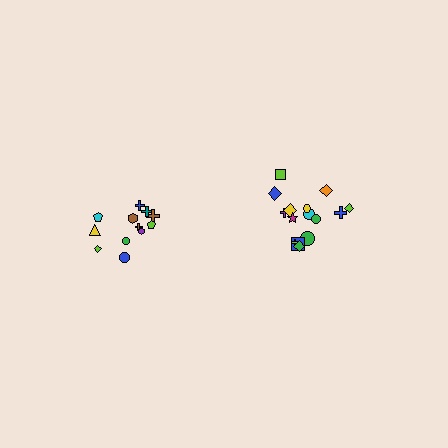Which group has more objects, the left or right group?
The right group.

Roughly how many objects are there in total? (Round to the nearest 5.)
Roughly 25 objects in total.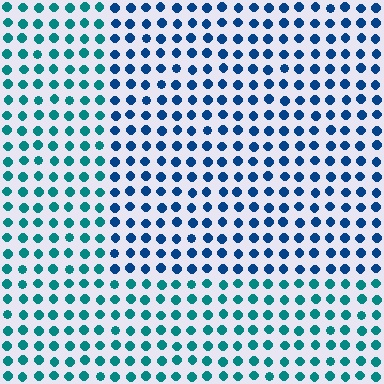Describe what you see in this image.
The image is filled with small teal elements in a uniform arrangement. A rectangle-shaped region is visible where the elements are tinted to a slightly different hue, forming a subtle color boundary.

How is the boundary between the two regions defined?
The boundary is defined purely by a slight shift in hue (about 35 degrees). Spacing, size, and orientation are identical on both sides.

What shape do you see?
I see a rectangle.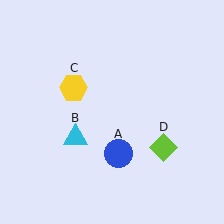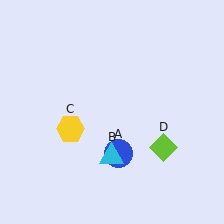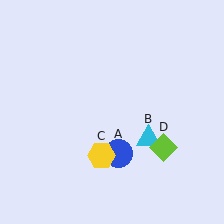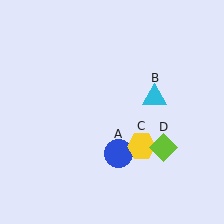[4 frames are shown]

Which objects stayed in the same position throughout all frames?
Blue circle (object A) and lime diamond (object D) remained stationary.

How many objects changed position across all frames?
2 objects changed position: cyan triangle (object B), yellow hexagon (object C).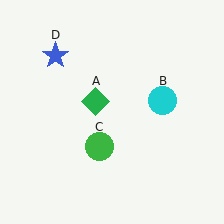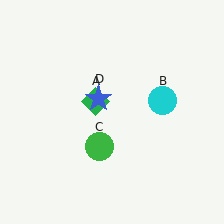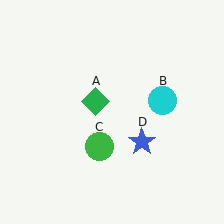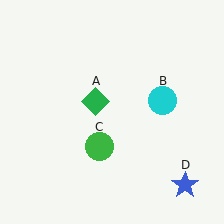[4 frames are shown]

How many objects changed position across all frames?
1 object changed position: blue star (object D).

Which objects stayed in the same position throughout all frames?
Green diamond (object A) and cyan circle (object B) and green circle (object C) remained stationary.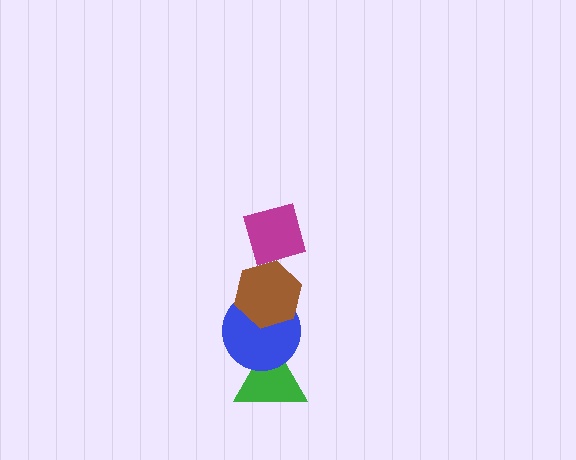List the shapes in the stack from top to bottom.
From top to bottom: the magenta diamond, the brown hexagon, the blue circle, the green triangle.